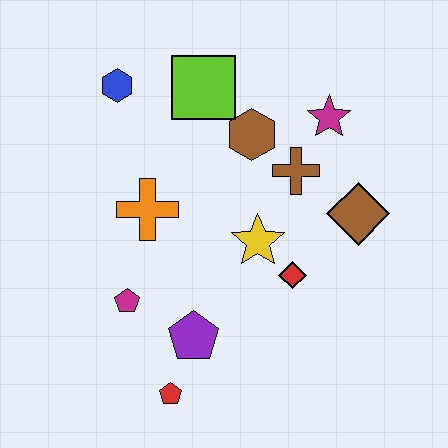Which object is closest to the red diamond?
The yellow star is closest to the red diamond.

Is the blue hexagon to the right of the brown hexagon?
No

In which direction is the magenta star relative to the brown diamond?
The magenta star is above the brown diamond.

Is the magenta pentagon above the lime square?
No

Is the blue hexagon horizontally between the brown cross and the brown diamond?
No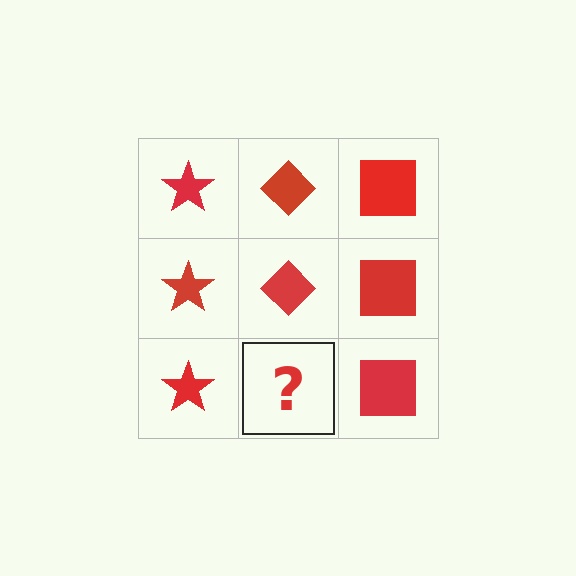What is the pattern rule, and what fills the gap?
The rule is that each column has a consistent shape. The gap should be filled with a red diamond.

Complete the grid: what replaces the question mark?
The question mark should be replaced with a red diamond.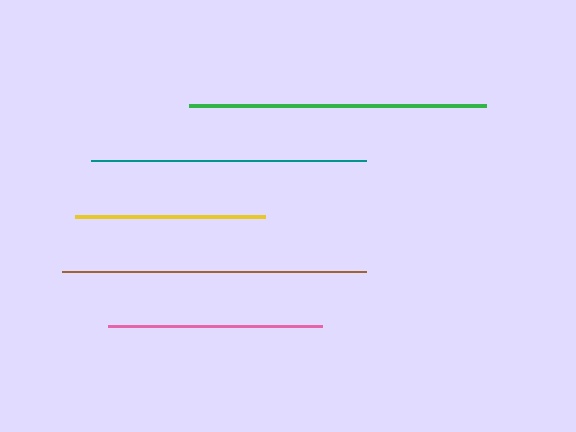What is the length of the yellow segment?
The yellow segment is approximately 190 pixels long.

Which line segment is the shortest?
The yellow line is the shortest at approximately 190 pixels.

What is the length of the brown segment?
The brown segment is approximately 303 pixels long.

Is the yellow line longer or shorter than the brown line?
The brown line is longer than the yellow line.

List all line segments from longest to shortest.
From longest to shortest: brown, green, teal, pink, yellow.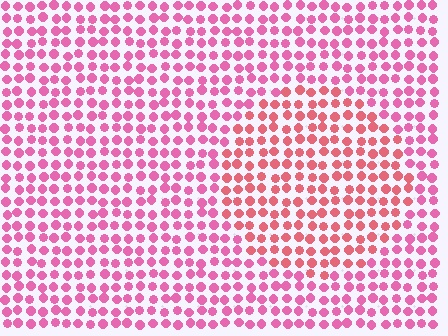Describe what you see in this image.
The image is filled with small pink elements in a uniform arrangement. A circle-shaped region is visible where the elements are tinted to a slightly different hue, forming a subtle color boundary.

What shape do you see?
I see a circle.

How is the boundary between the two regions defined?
The boundary is defined purely by a slight shift in hue (about 26 degrees). Spacing, size, and orientation are identical on both sides.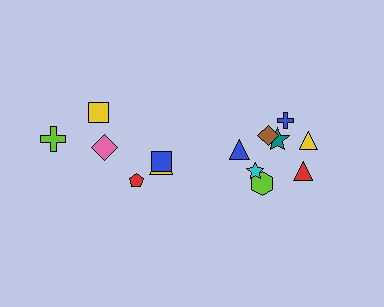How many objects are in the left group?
There are 6 objects.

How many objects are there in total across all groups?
There are 14 objects.